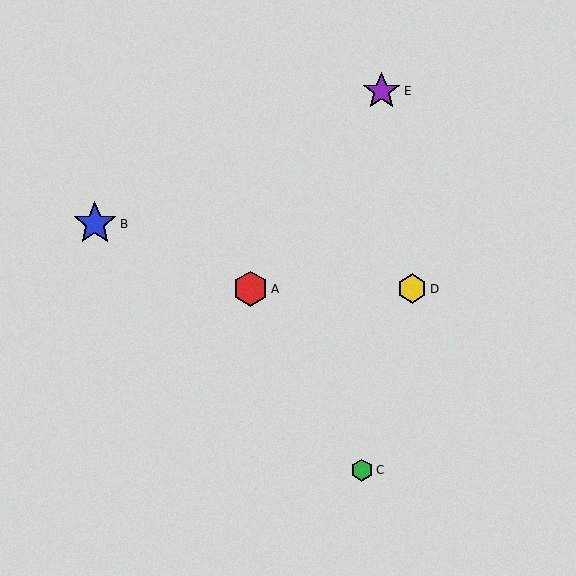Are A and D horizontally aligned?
Yes, both are at y≈289.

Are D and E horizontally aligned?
No, D is at y≈289 and E is at y≈91.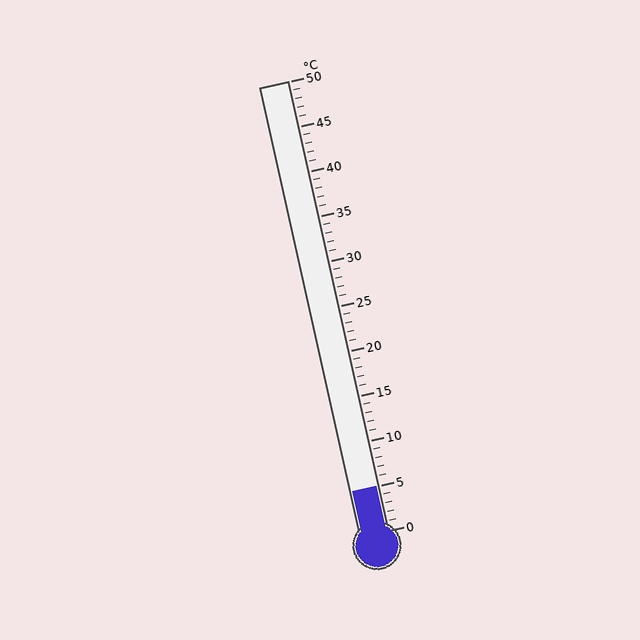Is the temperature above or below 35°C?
The temperature is below 35°C.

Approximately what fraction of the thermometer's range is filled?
The thermometer is filled to approximately 10% of its range.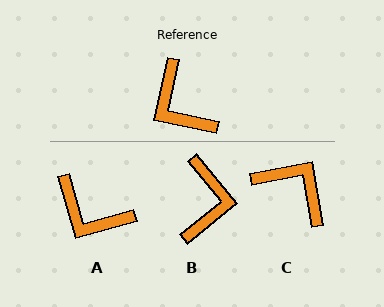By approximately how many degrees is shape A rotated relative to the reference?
Approximately 28 degrees counter-clockwise.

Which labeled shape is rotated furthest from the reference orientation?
C, about 158 degrees away.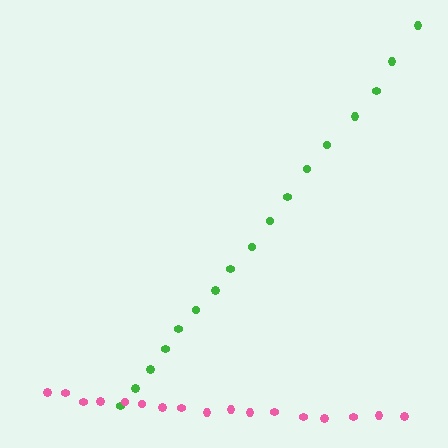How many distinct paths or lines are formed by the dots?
There are 2 distinct paths.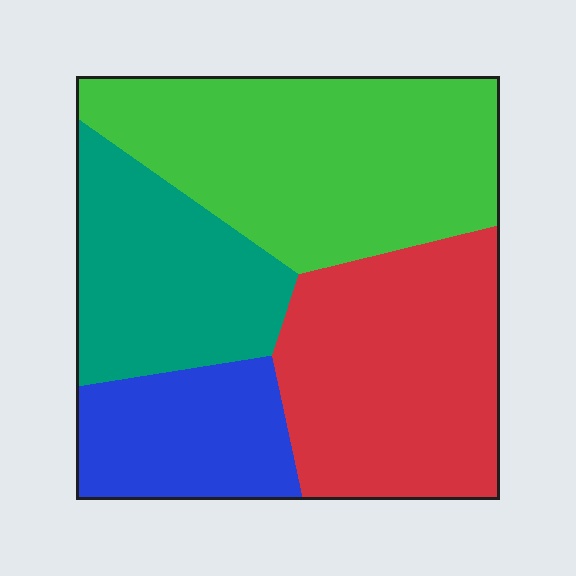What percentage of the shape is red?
Red takes up about one third (1/3) of the shape.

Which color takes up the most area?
Green, at roughly 35%.